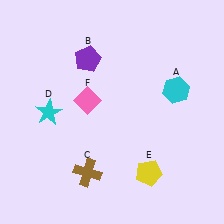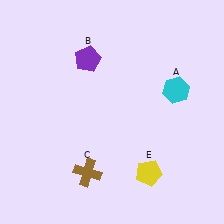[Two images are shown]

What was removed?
The pink diamond (F), the cyan star (D) were removed in Image 2.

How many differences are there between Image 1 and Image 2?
There are 2 differences between the two images.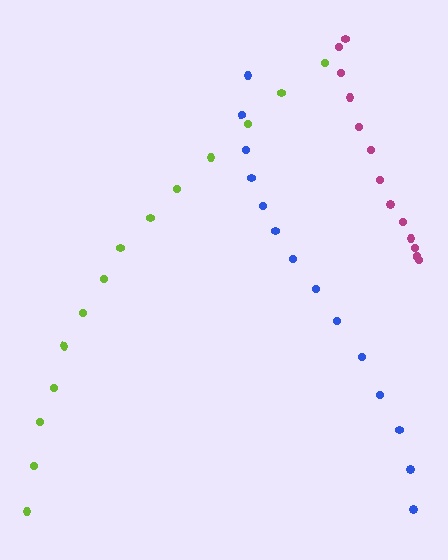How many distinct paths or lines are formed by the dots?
There are 3 distinct paths.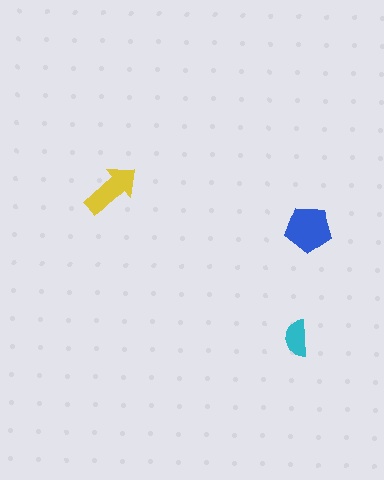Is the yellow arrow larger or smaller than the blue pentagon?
Smaller.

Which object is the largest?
The blue pentagon.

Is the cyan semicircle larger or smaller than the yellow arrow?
Smaller.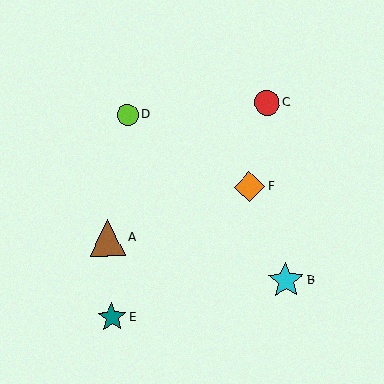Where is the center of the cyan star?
The center of the cyan star is at (286, 280).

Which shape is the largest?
The brown triangle (labeled A) is the largest.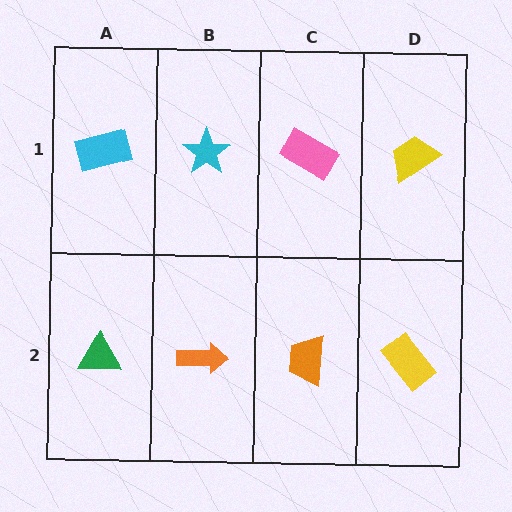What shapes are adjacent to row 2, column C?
A pink rectangle (row 1, column C), an orange arrow (row 2, column B), a yellow rectangle (row 2, column D).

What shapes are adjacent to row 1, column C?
An orange trapezoid (row 2, column C), a cyan star (row 1, column B), a yellow trapezoid (row 1, column D).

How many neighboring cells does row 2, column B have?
3.